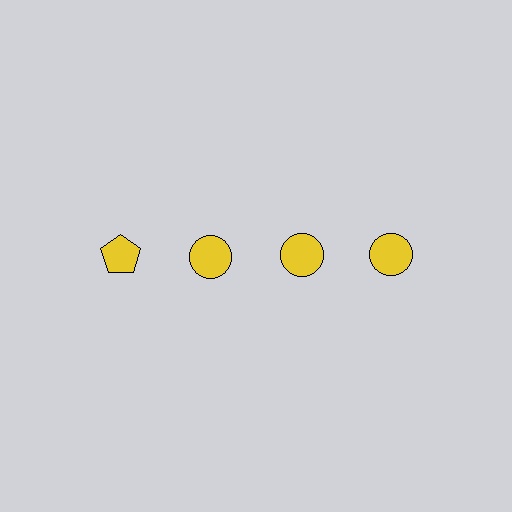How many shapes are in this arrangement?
There are 4 shapes arranged in a grid pattern.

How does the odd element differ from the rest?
It has a different shape: pentagon instead of circle.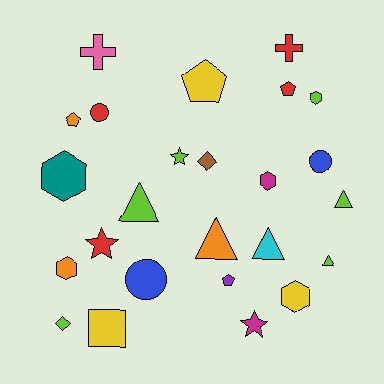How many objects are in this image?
There are 25 objects.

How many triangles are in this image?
There are 5 triangles.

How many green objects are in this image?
There are no green objects.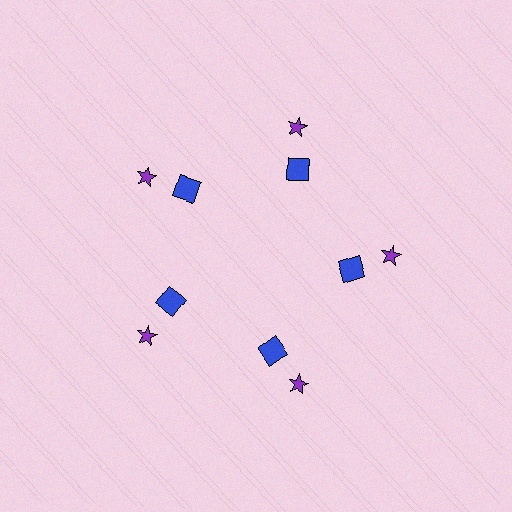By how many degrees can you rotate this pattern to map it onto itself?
The pattern maps onto itself every 72 degrees of rotation.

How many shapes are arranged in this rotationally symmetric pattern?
There are 10 shapes, arranged in 5 groups of 2.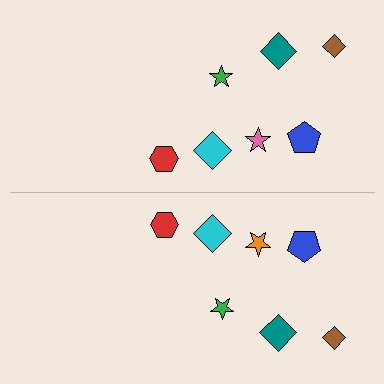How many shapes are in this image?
There are 14 shapes in this image.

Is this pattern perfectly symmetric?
No, the pattern is not perfectly symmetric. The orange star on the bottom side breaks the symmetry — its mirror counterpart is pink.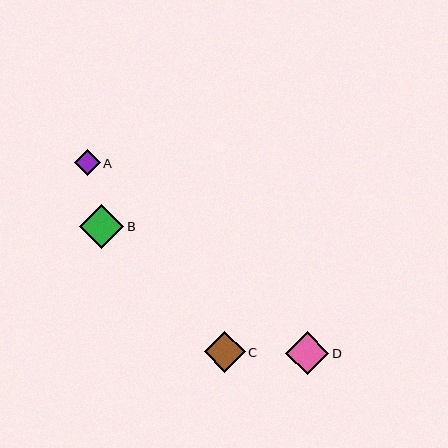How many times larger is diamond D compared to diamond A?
Diamond D is approximately 1.7 times the size of diamond A.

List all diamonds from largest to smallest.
From largest to smallest: B, D, C, A.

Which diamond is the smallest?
Diamond A is the smallest with a size of approximately 26 pixels.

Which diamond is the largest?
Diamond B is the largest with a size of approximately 44 pixels.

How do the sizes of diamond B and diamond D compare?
Diamond B and diamond D are approximately the same size.